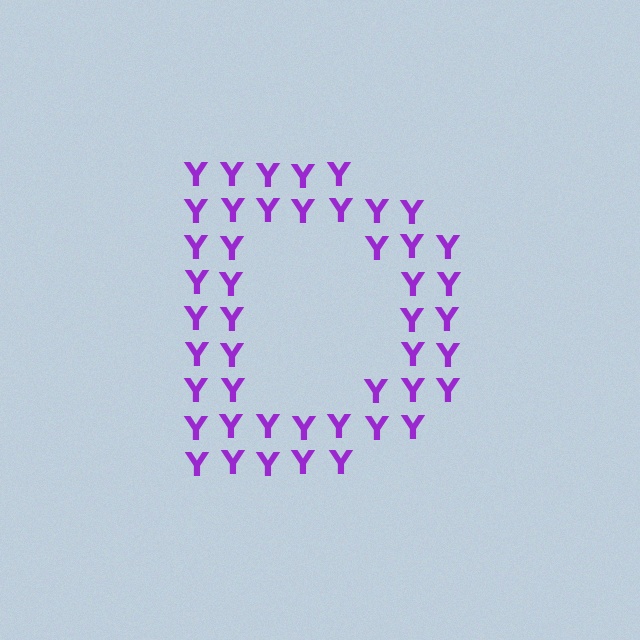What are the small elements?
The small elements are letter Y's.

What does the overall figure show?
The overall figure shows the letter D.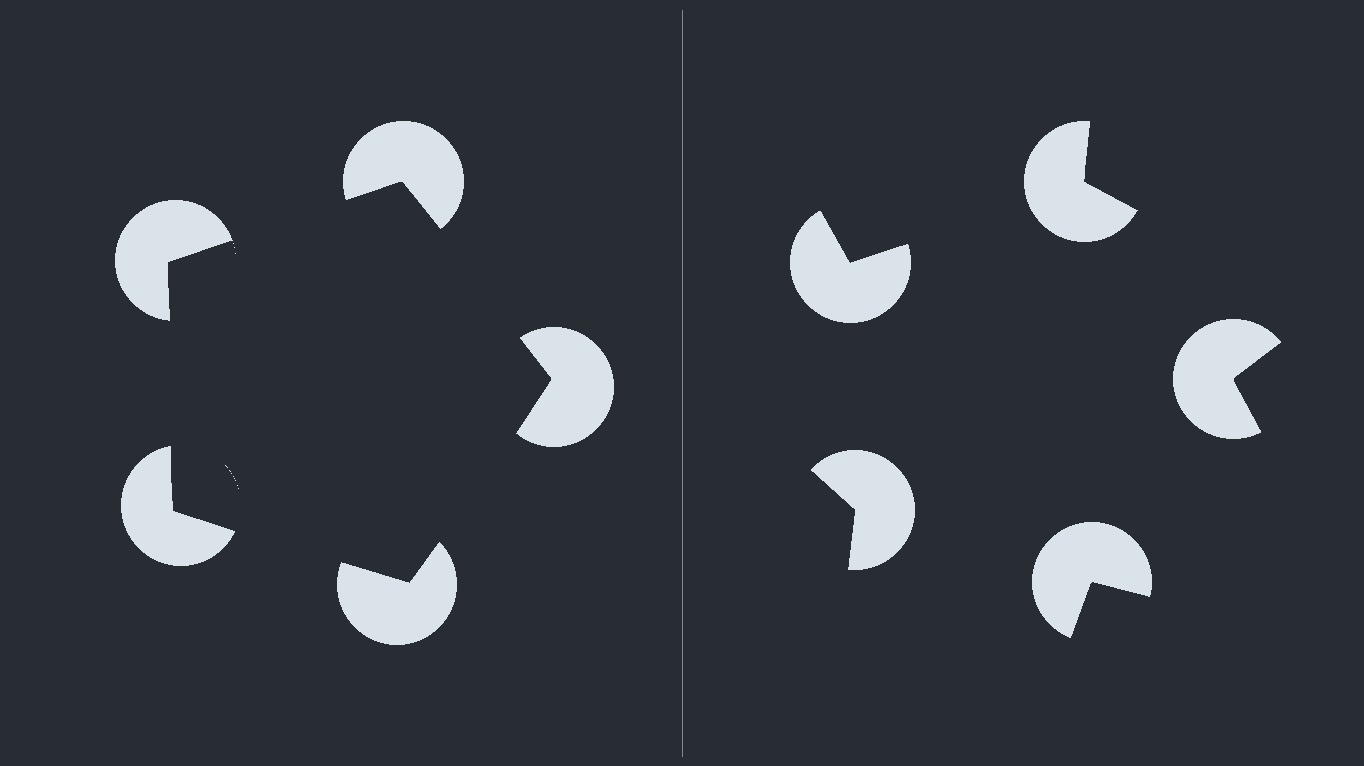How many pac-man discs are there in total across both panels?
10 — 5 on each side.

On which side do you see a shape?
An illusory pentagon appears on the left side. On the right side the wedge cuts are rotated, so no coherent shape forms.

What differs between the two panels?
The pac-man discs are positioned identically on both sides; only the wedge orientations differ. On the left they align to a pentagon; on the right they are misaligned.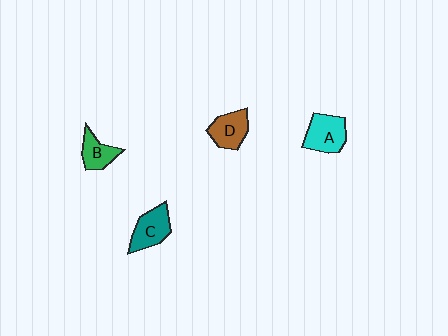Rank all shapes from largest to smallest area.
From largest to smallest: A (cyan), C (teal), D (brown), B (green).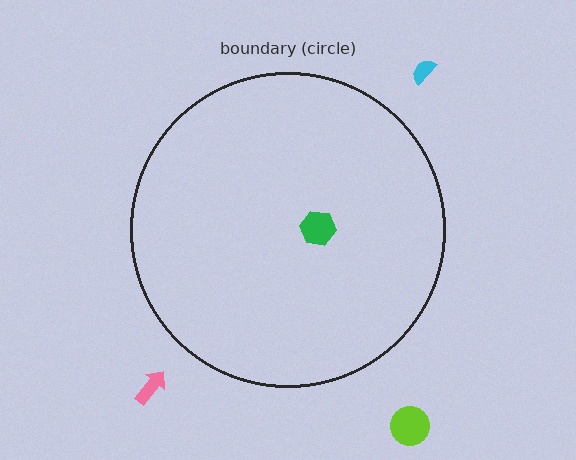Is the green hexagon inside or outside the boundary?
Inside.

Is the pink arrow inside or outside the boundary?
Outside.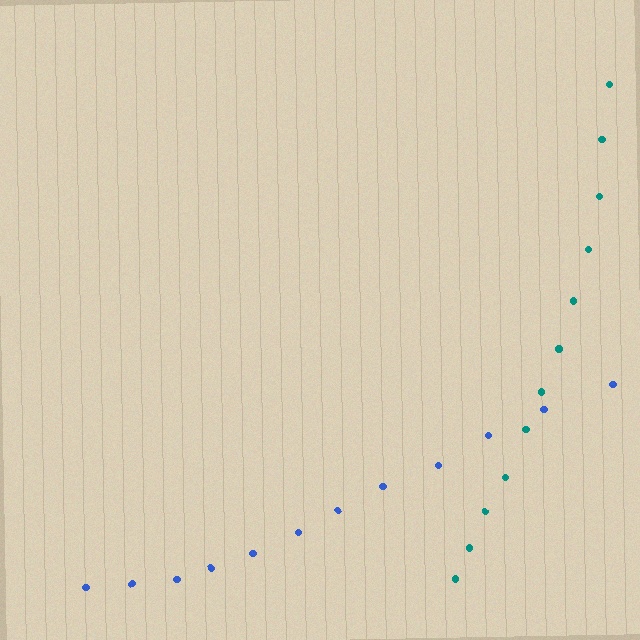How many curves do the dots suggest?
There are 2 distinct paths.